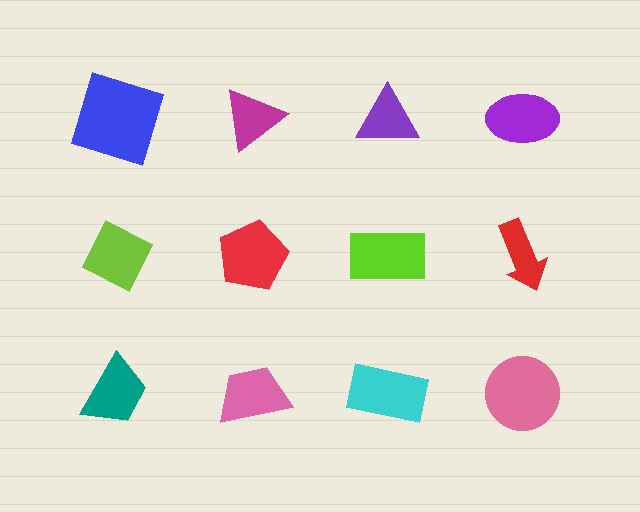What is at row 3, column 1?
A teal trapezoid.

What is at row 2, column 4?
A red arrow.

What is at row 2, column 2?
A red pentagon.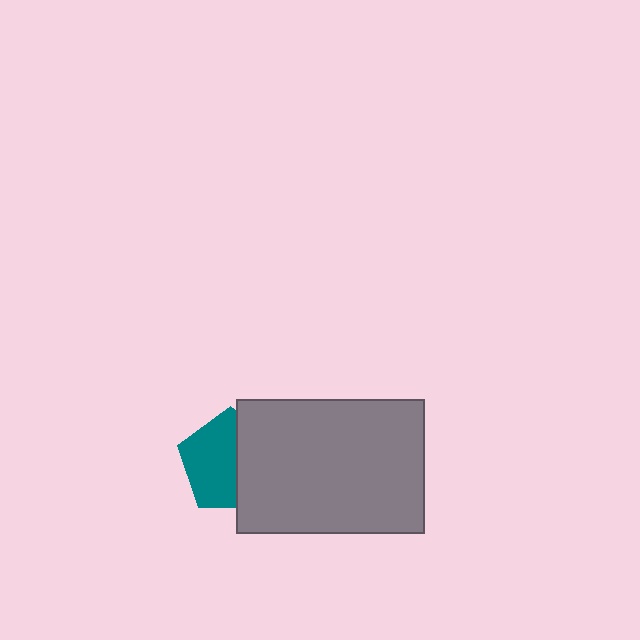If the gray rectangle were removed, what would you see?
You would see the complete teal pentagon.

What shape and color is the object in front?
The object in front is a gray rectangle.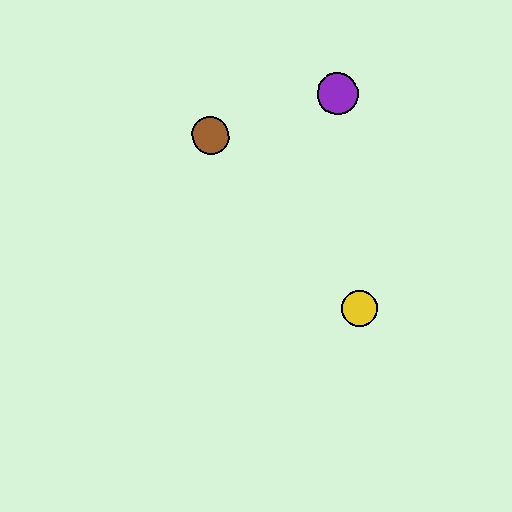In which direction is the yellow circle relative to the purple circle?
The yellow circle is below the purple circle.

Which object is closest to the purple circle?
The brown circle is closest to the purple circle.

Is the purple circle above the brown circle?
Yes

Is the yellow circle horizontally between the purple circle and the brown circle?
No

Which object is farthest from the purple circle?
The yellow circle is farthest from the purple circle.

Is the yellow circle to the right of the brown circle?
Yes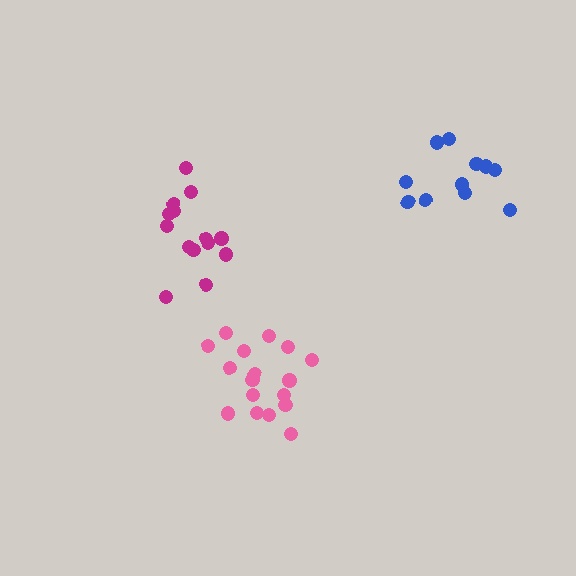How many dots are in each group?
Group 1: 17 dots, Group 2: 14 dots, Group 3: 11 dots (42 total).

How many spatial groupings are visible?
There are 3 spatial groupings.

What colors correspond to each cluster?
The clusters are colored: pink, magenta, blue.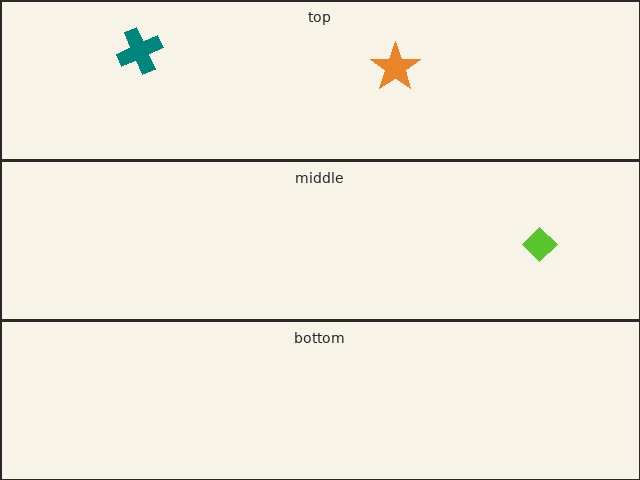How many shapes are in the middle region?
1.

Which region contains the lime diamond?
The middle region.